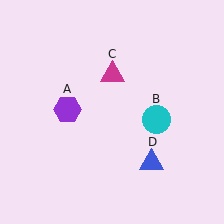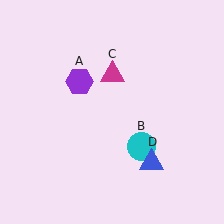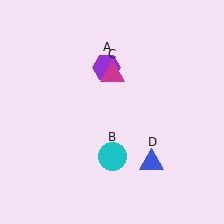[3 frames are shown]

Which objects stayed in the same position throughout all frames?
Magenta triangle (object C) and blue triangle (object D) remained stationary.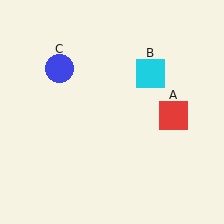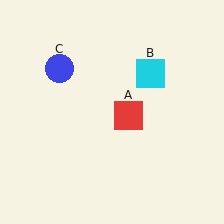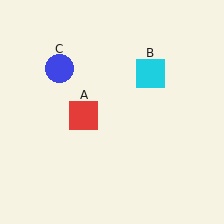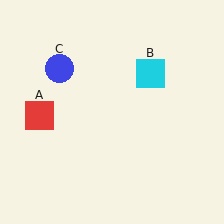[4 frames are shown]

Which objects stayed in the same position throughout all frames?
Cyan square (object B) and blue circle (object C) remained stationary.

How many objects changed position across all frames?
1 object changed position: red square (object A).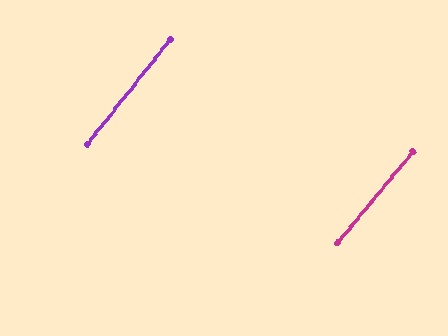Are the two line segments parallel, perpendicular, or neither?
Parallel — their directions differ by only 1.0°.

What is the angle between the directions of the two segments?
Approximately 1 degree.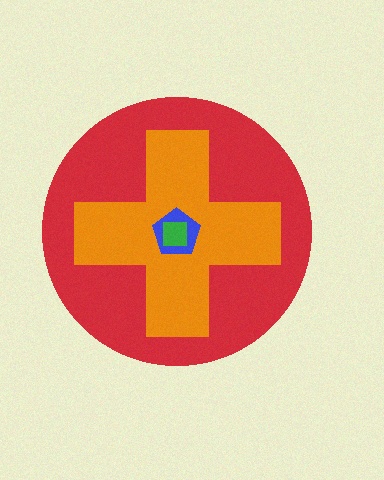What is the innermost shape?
The green square.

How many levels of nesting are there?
4.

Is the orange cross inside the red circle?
Yes.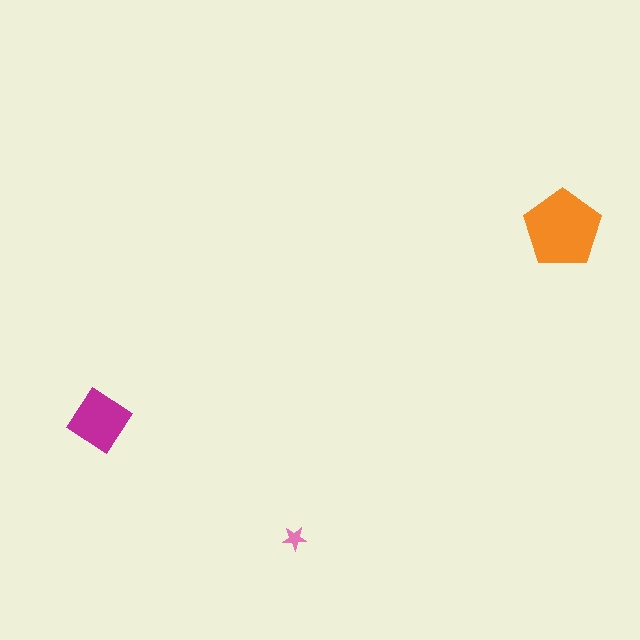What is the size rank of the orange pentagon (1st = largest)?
1st.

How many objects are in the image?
There are 3 objects in the image.